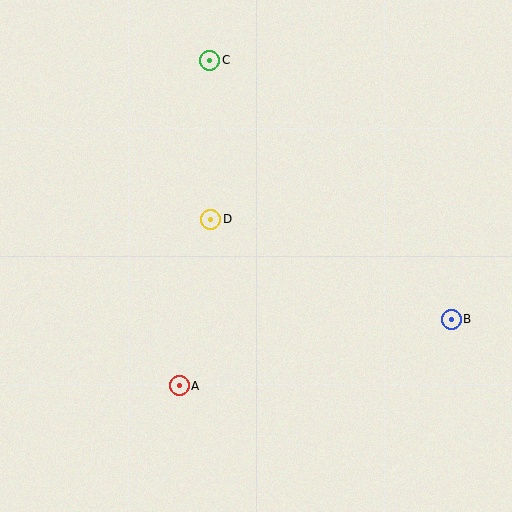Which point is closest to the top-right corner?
Point C is closest to the top-right corner.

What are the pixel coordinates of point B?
Point B is at (451, 319).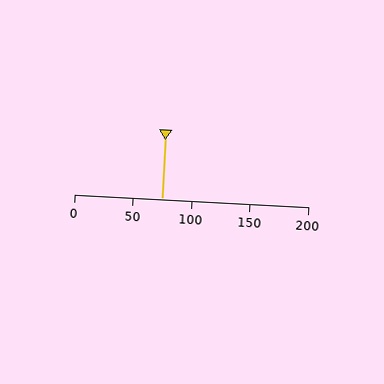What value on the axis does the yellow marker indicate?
The marker indicates approximately 75.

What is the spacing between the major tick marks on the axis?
The major ticks are spaced 50 apart.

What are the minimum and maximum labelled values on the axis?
The axis runs from 0 to 200.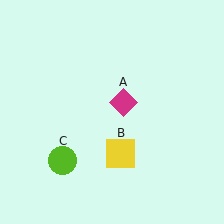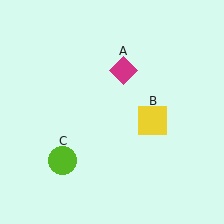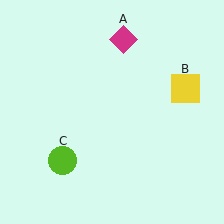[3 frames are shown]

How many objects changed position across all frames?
2 objects changed position: magenta diamond (object A), yellow square (object B).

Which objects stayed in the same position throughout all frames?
Lime circle (object C) remained stationary.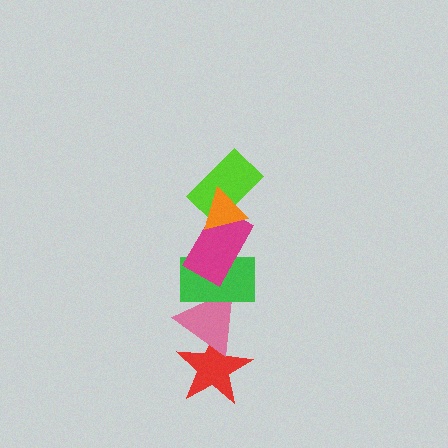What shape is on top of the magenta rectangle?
The lime rectangle is on top of the magenta rectangle.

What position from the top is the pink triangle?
The pink triangle is 5th from the top.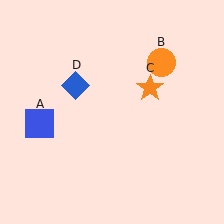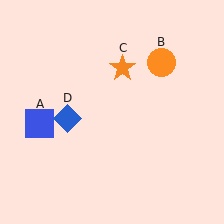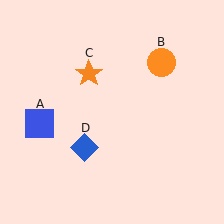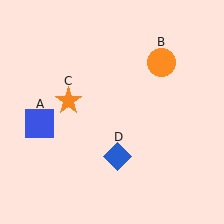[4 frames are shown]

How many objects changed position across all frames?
2 objects changed position: orange star (object C), blue diamond (object D).